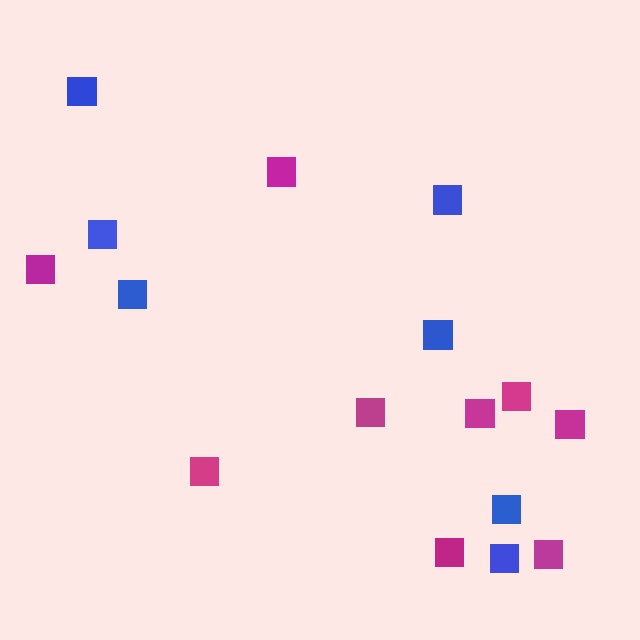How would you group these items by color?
There are 2 groups: one group of blue squares (7) and one group of magenta squares (9).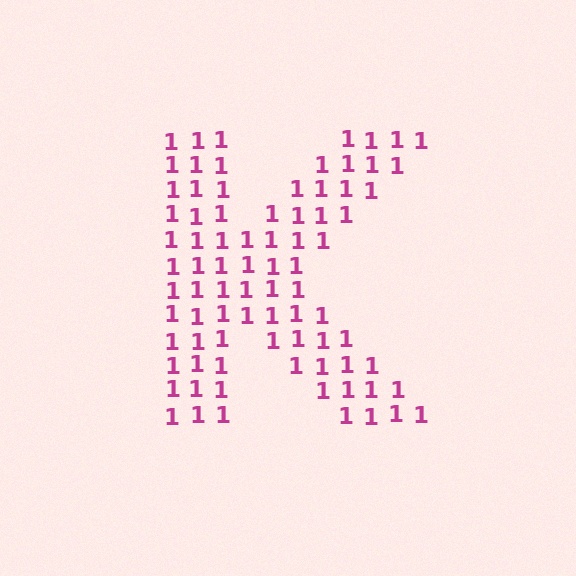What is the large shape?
The large shape is the letter K.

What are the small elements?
The small elements are digit 1's.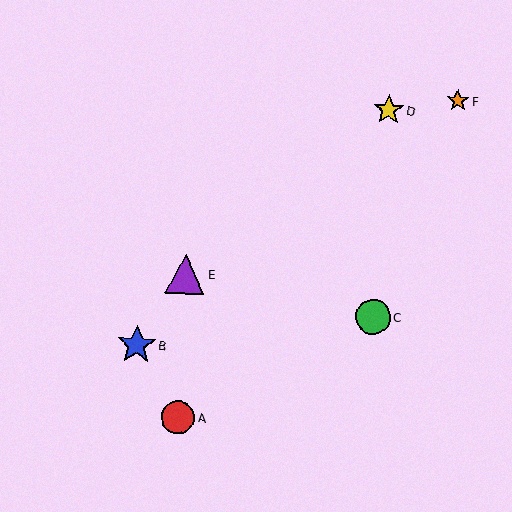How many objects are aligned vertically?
2 objects (A, E) are aligned vertically.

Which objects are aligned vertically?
Objects A, E are aligned vertically.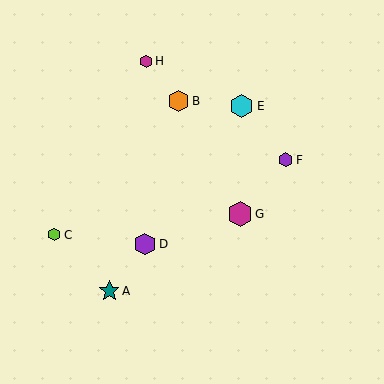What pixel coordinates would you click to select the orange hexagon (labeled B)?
Click at (178, 101) to select the orange hexagon B.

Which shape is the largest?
The magenta hexagon (labeled G) is the largest.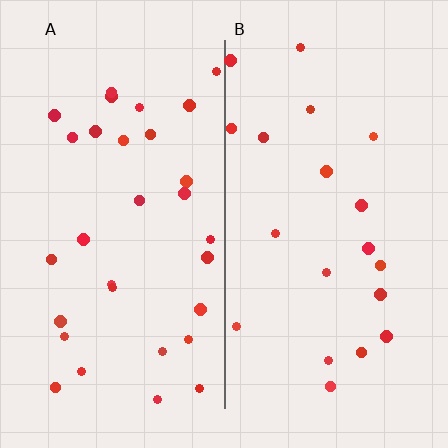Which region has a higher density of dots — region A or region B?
A (the left).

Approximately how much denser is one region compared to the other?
Approximately 1.6× — region A over region B.